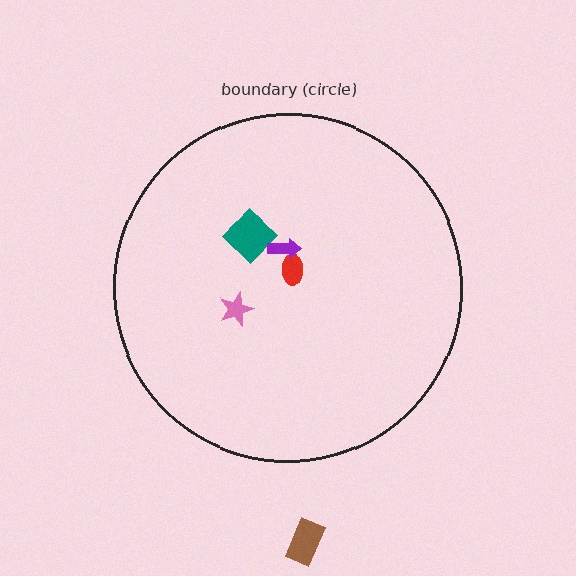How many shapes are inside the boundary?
4 inside, 1 outside.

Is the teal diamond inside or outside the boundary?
Inside.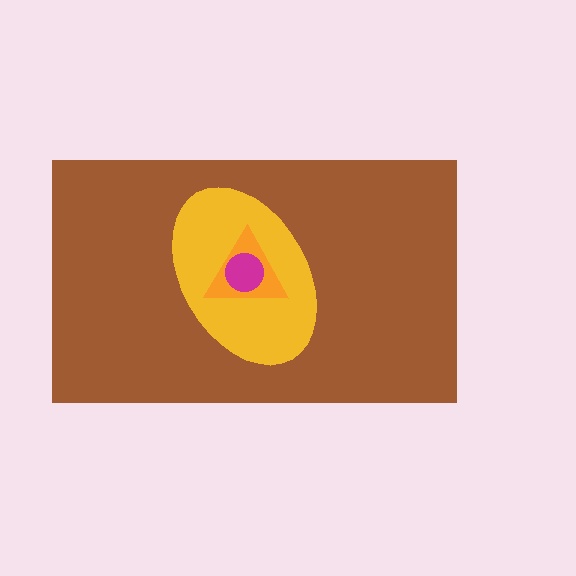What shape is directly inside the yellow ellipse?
The orange triangle.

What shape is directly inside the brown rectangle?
The yellow ellipse.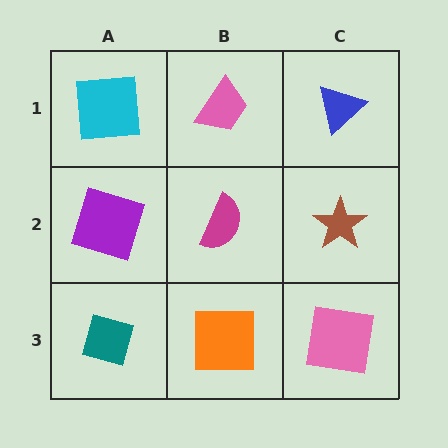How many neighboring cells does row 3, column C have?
2.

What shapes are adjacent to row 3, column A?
A purple square (row 2, column A), an orange square (row 3, column B).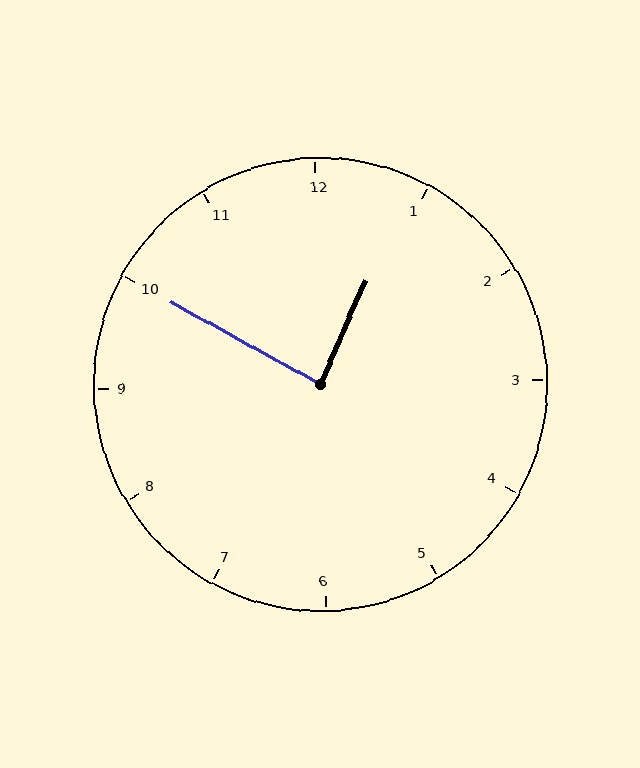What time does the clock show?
12:50.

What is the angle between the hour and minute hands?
Approximately 85 degrees.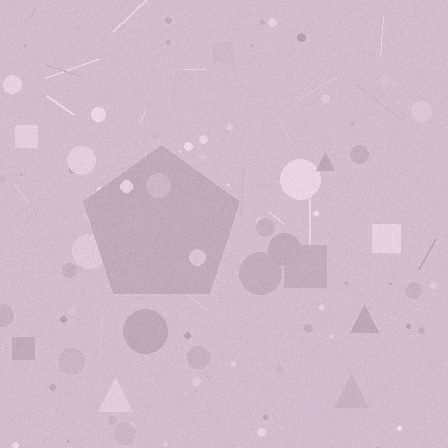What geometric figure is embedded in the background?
A pentagon is embedded in the background.